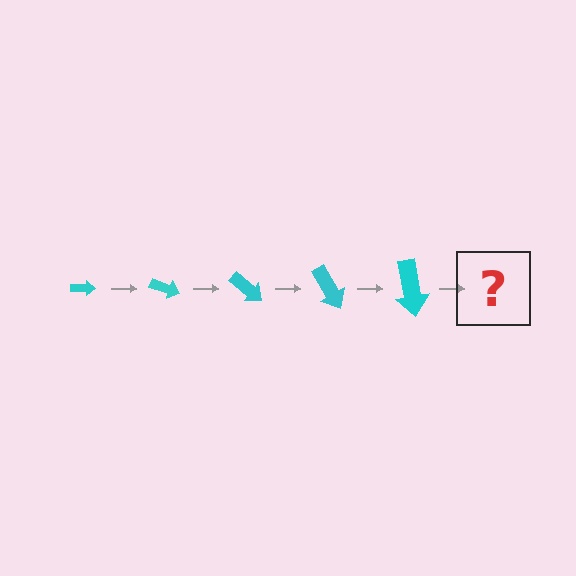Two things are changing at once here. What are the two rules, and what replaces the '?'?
The two rules are that the arrow grows larger each step and it rotates 20 degrees each step. The '?' should be an arrow, larger than the previous one and rotated 100 degrees from the start.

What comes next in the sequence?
The next element should be an arrow, larger than the previous one and rotated 100 degrees from the start.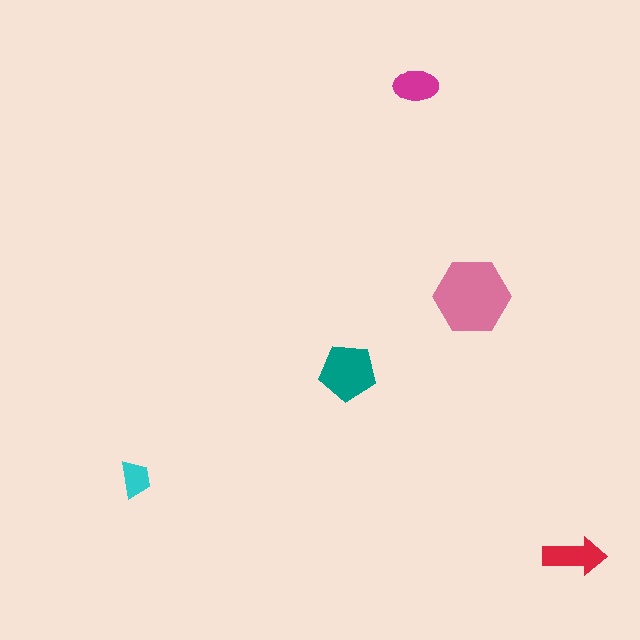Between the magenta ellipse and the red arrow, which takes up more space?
The red arrow.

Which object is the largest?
The pink hexagon.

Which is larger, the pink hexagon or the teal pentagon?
The pink hexagon.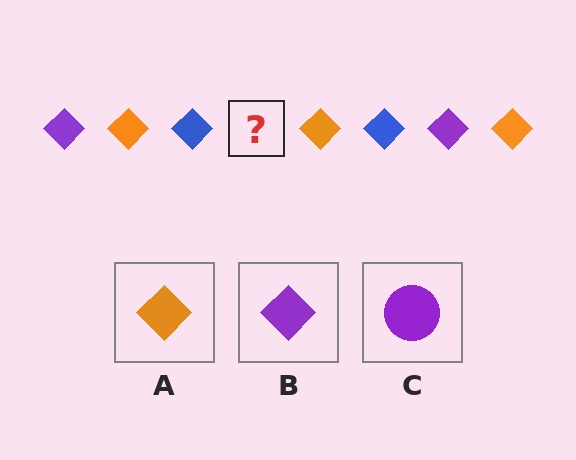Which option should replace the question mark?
Option B.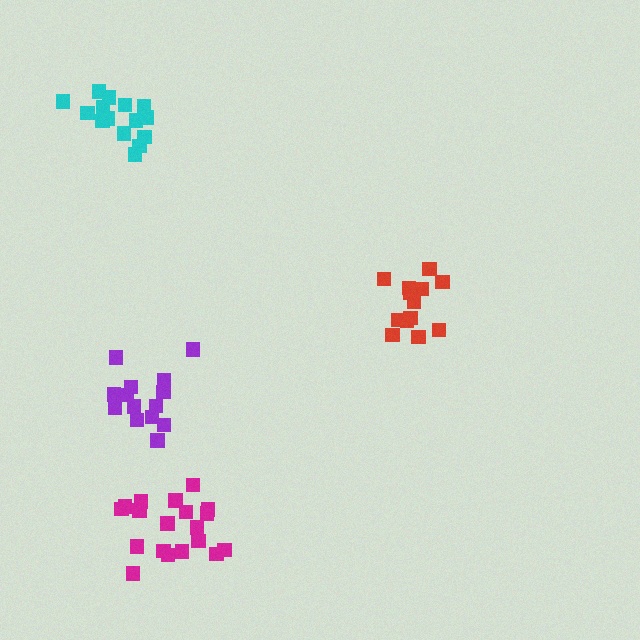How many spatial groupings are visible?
There are 4 spatial groupings.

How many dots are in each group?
Group 1: 13 dots, Group 2: 14 dots, Group 3: 19 dots, Group 4: 15 dots (61 total).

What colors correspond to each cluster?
The clusters are colored: red, purple, magenta, cyan.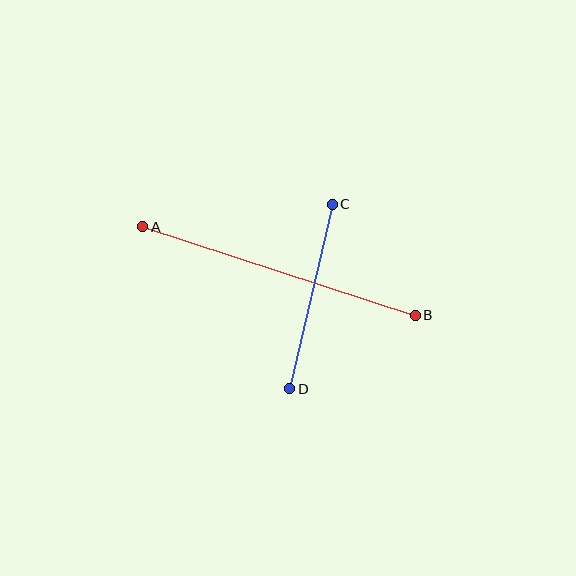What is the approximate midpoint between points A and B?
The midpoint is at approximately (279, 271) pixels.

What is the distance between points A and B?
The distance is approximately 287 pixels.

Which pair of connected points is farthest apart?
Points A and B are farthest apart.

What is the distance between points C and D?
The distance is approximately 189 pixels.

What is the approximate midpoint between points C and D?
The midpoint is at approximately (311, 297) pixels.